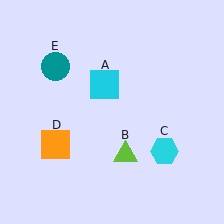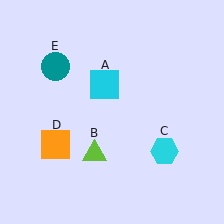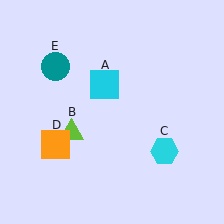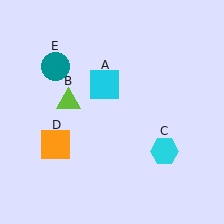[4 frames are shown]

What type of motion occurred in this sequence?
The lime triangle (object B) rotated clockwise around the center of the scene.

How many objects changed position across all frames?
1 object changed position: lime triangle (object B).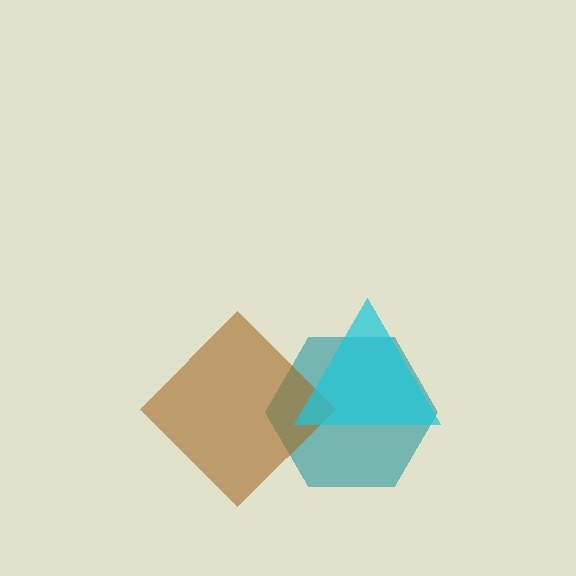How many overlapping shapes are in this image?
There are 3 overlapping shapes in the image.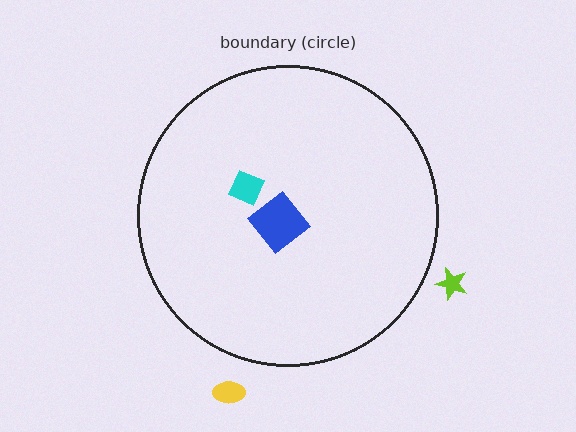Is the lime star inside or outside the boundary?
Outside.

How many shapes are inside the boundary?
2 inside, 2 outside.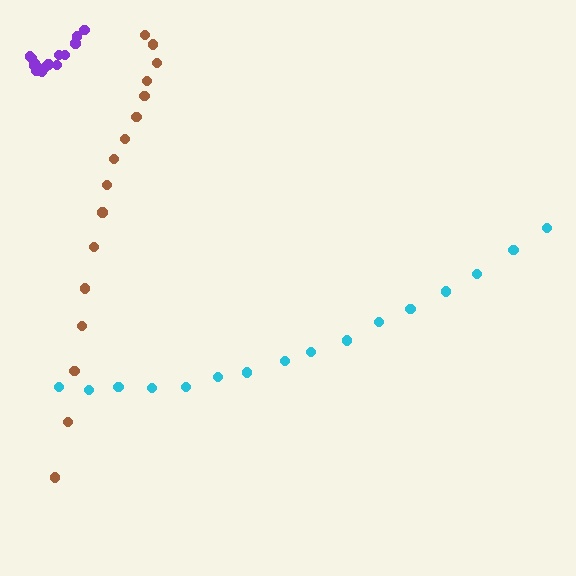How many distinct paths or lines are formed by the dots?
There are 3 distinct paths.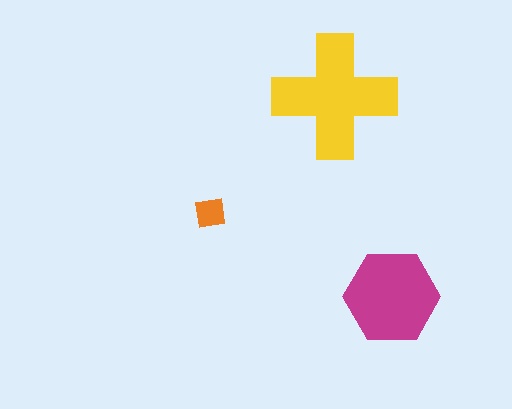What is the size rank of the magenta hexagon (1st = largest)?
2nd.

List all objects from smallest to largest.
The orange square, the magenta hexagon, the yellow cross.